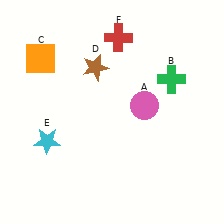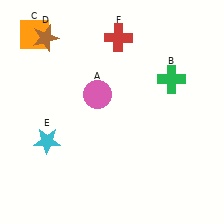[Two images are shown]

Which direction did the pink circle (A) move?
The pink circle (A) moved left.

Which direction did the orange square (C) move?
The orange square (C) moved up.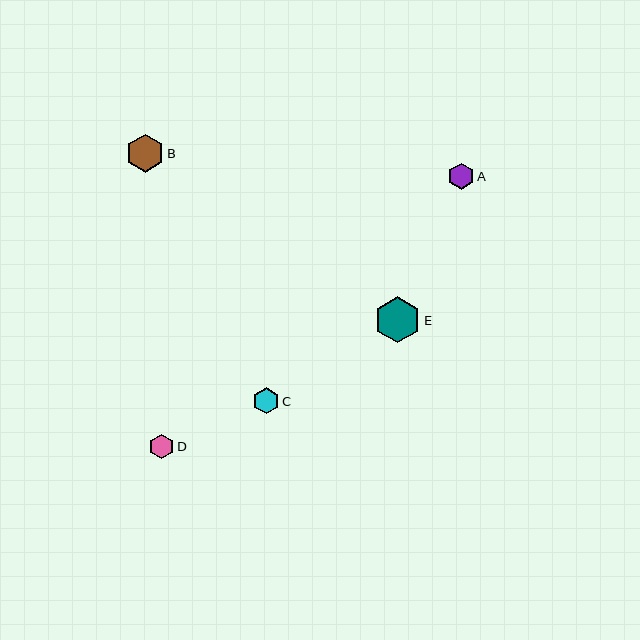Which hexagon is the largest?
Hexagon E is the largest with a size of approximately 46 pixels.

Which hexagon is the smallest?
Hexagon D is the smallest with a size of approximately 25 pixels.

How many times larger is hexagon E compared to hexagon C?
Hexagon E is approximately 1.8 times the size of hexagon C.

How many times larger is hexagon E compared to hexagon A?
Hexagon E is approximately 1.8 times the size of hexagon A.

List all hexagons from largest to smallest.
From largest to smallest: E, B, C, A, D.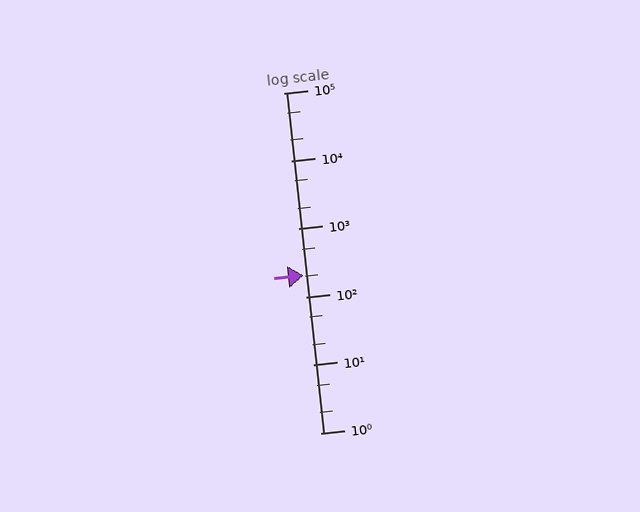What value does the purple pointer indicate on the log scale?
The pointer indicates approximately 210.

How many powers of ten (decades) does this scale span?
The scale spans 5 decades, from 1 to 100000.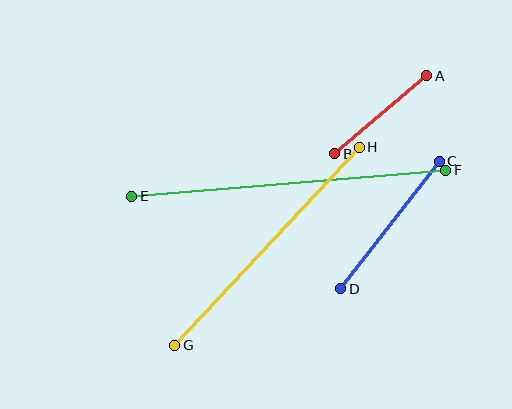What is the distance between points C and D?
The distance is approximately 161 pixels.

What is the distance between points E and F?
The distance is approximately 315 pixels.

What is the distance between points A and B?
The distance is approximately 121 pixels.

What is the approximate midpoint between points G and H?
The midpoint is at approximately (267, 246) pixels.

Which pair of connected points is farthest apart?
Points E and F are farthest apart.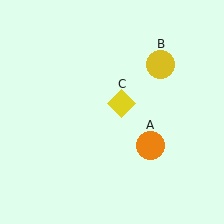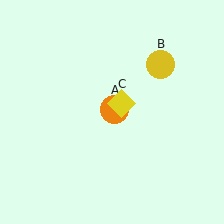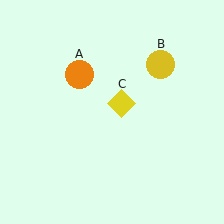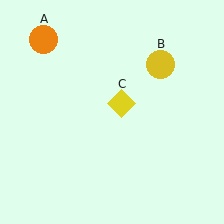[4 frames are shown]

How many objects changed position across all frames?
1 object changed position: orange circle (object A).